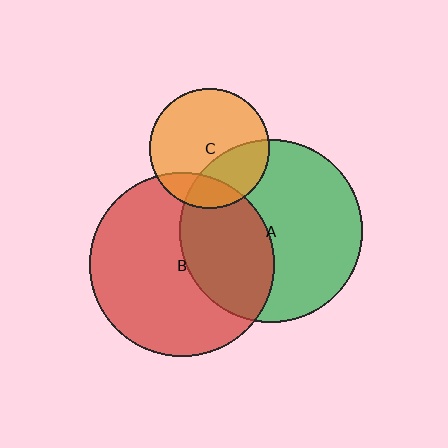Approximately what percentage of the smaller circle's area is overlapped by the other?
Approximately 35%.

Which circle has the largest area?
Circle B (red).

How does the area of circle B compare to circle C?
Approximately 2.4 times.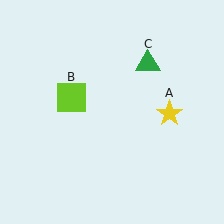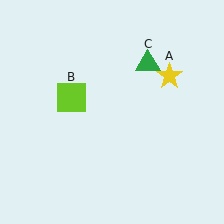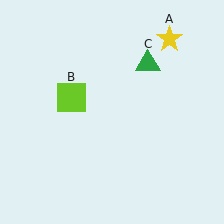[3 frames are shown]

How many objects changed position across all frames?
1 object changed position: yellow star (object A).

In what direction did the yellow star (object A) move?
The yellow star (object A) moved up.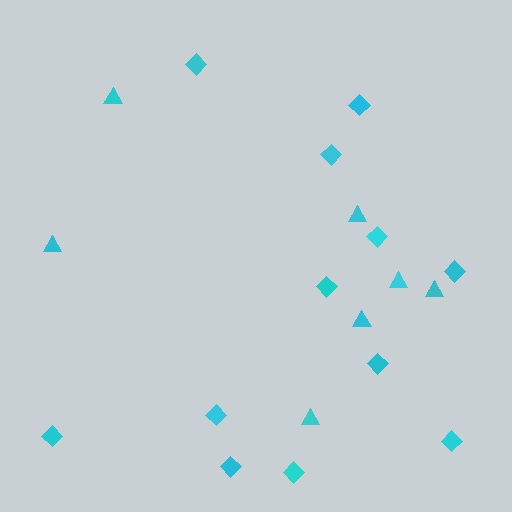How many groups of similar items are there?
There are 2 groups: one group of triangles (7) and one group of diamonds (12).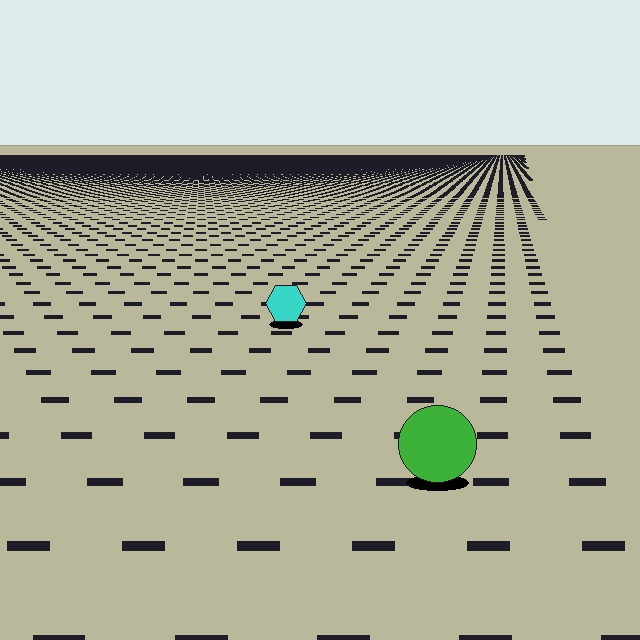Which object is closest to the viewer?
The green circle is closest. The texture marks near it are larger and more spread out.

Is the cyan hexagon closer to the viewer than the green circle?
No. The green circle is closer — you can tell from the texture gradient: the ground texture is coarser near it.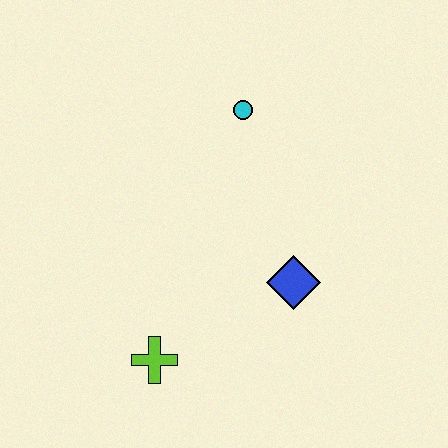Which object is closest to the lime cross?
The blue diamond is closest to the lime cross.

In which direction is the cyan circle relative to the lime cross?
The cyan circle is above the lime cross.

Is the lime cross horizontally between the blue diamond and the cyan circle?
No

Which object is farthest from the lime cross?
The cyan circle is farthest from the lime cross.